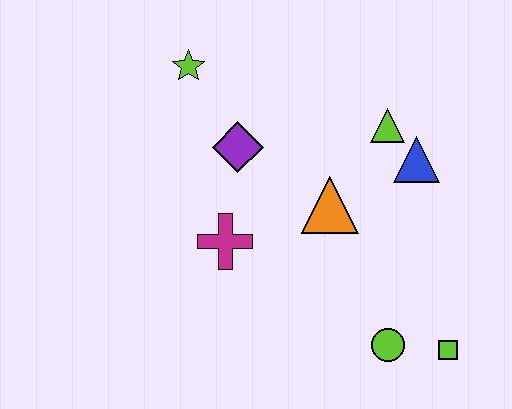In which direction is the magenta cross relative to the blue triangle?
The magenta cross is to the left of the blue triangle.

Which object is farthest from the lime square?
The lime star is farthest from the lime square.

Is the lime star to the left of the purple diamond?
Yes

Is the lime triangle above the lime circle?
Yes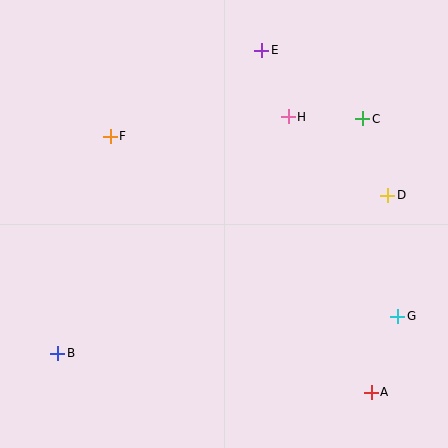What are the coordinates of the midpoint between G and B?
The midpoint between G and B is at (228, 335).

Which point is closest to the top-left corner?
Point F is closest to the top-left corner.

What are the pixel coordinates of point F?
Point F is at (110, 136).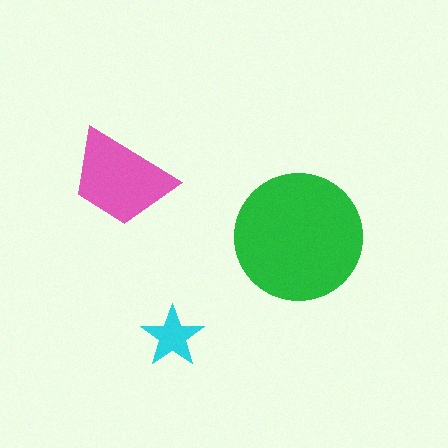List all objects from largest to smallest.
The green circle, the pink trapezoid, the cyan star.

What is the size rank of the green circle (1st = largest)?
1st.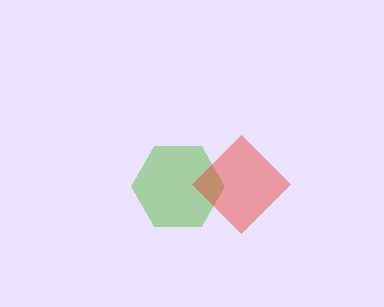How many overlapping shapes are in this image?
There are 2 overlapping shapes in the image.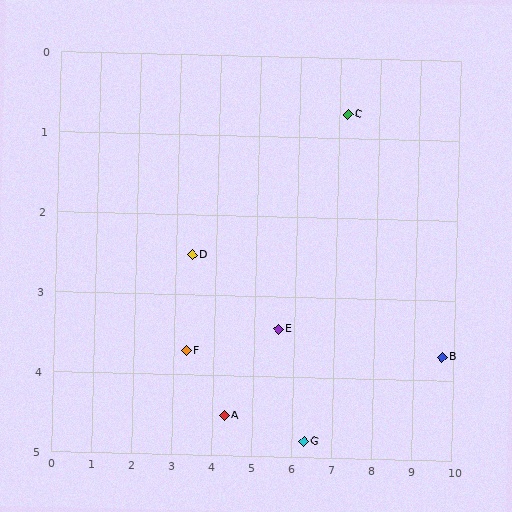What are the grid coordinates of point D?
Point D is at approximately (3.4, 2.5).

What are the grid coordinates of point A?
Point A is at approximately (4.3, 4.5).